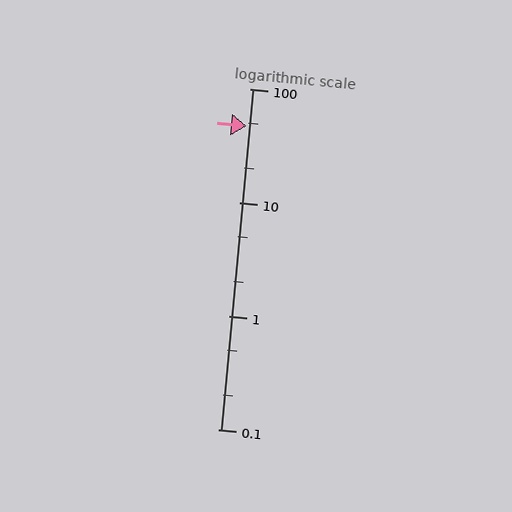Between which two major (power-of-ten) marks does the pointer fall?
The pointer is between 10 and 100.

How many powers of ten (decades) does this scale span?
The scale spans 3 decades, from 0.1 to 100.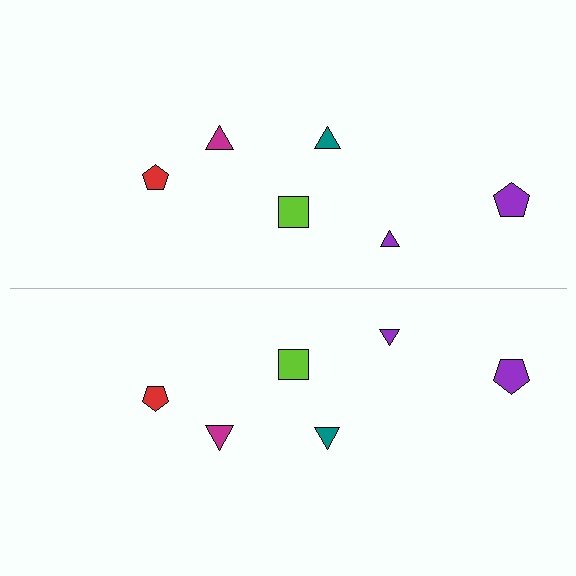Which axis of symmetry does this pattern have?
The pattern has a horizontal axis of symmetry running through the center of the image.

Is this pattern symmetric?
Yes, this pattern has bilateral (reflection) symmetry.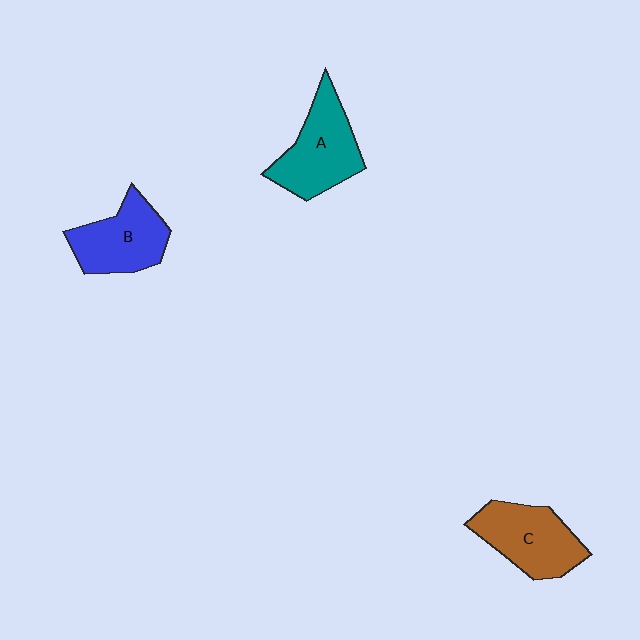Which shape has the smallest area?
Shape B (blue).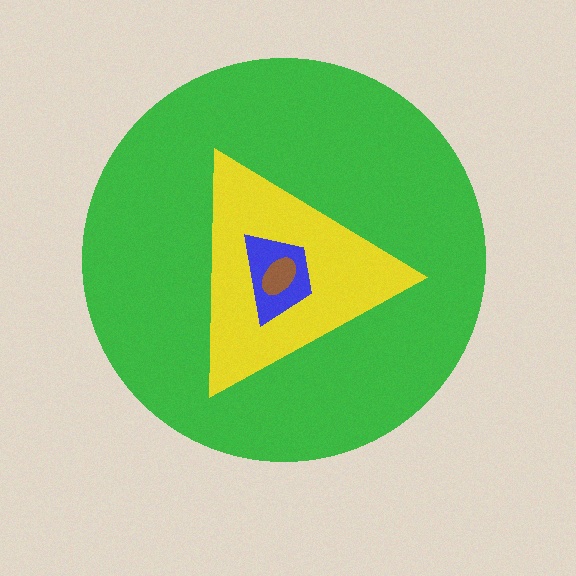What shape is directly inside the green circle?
The yellow triangle.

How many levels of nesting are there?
4.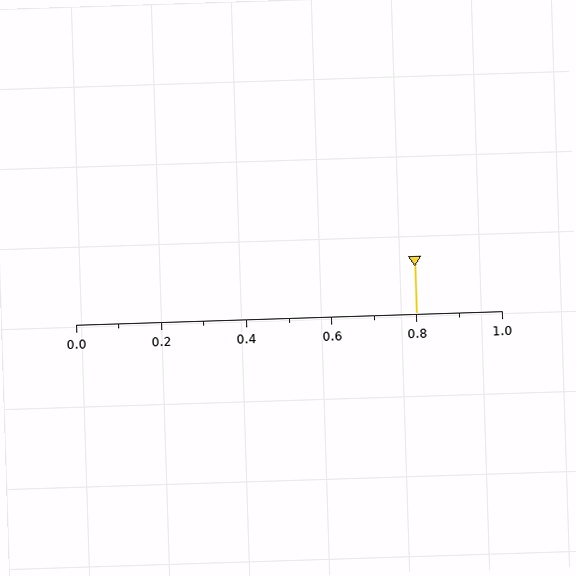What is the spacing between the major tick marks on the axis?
The major ticks are spaced 0.2 apart.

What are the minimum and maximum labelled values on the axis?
The axis runs from 0.0 to 1.0.